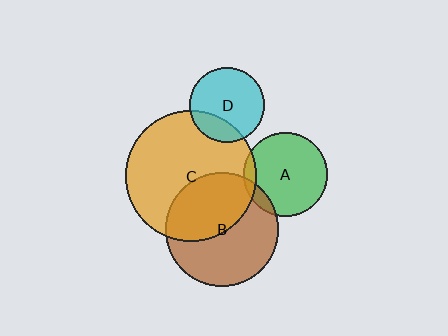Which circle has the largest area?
Circle C (orange).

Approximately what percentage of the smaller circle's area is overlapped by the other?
Approximately 10%.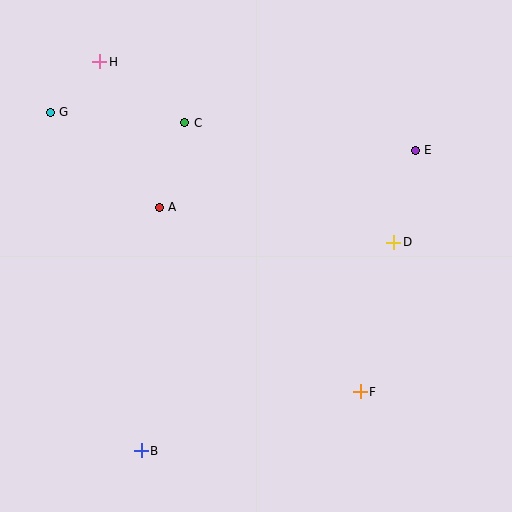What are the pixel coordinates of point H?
Point H is at (100, 62).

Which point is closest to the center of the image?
Point A at (159, 207) is closest to the center.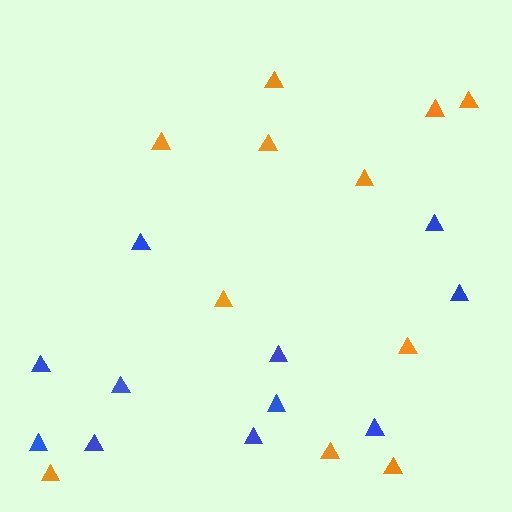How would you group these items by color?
There are 2 groups: one group of orange triangles (11) and one group of blue triangles (11).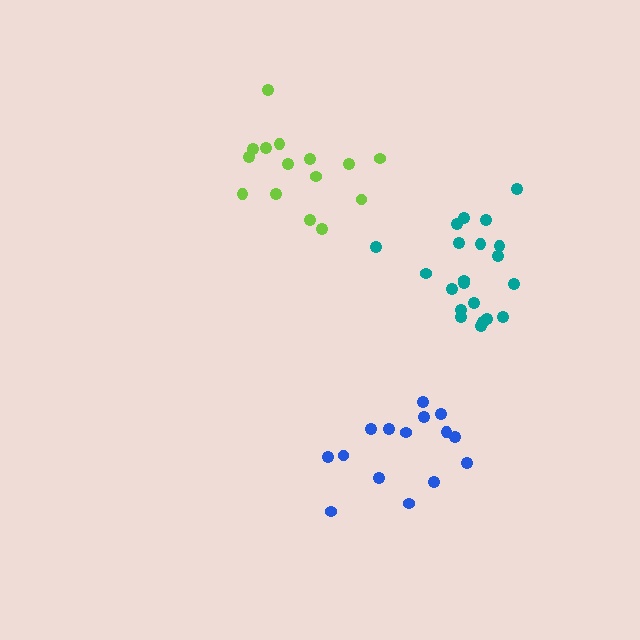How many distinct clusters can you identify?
There are 3 distinct clusters.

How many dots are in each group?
Group 1: 15 dots, Group 2: 15 dots, Group 3: 21 dots (51 total).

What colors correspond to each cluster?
The clusters are colored: blue, lime, teal.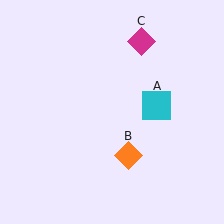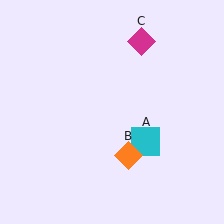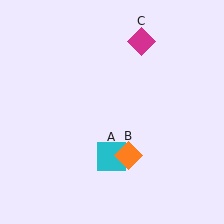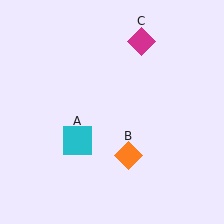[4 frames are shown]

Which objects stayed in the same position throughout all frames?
Orange diamond (object B) and magenta diamond (object C) remained stationary.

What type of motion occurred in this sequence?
The cyan square (object A) rotated clockwise around the center of the scene.